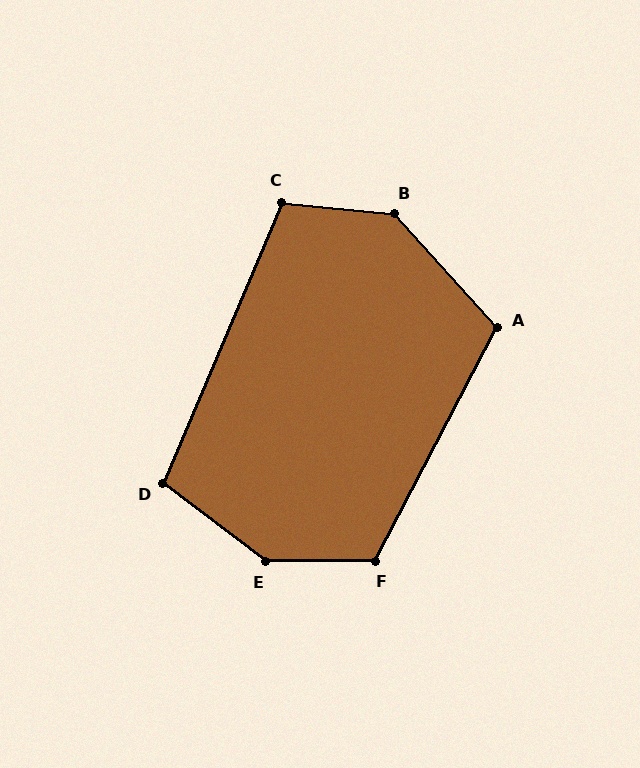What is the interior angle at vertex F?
Approximately 118 degrees (obtuse).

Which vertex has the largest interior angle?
E, at approximately 142 degrees.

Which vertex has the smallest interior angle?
D, at approximately 104 degrees.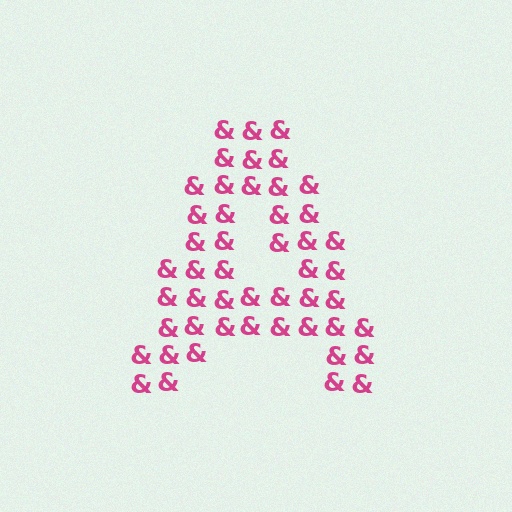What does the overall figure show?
The overall figure shows the letter A.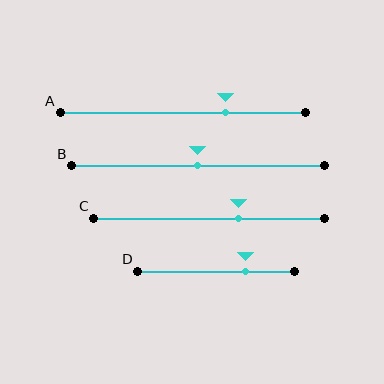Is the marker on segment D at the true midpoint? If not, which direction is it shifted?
No, the marker on segment D is shifted to the right by about 19% of the segment length.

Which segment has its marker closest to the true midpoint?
Segment B has its marker closest to the true midpoint.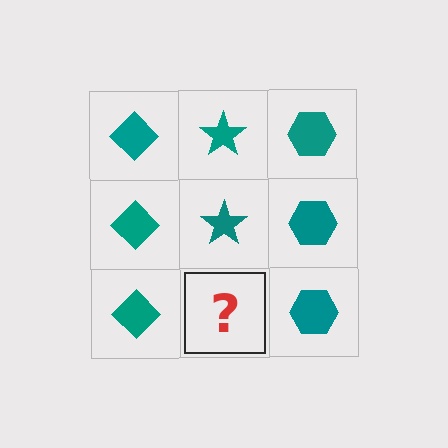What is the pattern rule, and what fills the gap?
The rule is that each column has a consistent shape. The gap should be filled with a teal star.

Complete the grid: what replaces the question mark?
The question mark should be replaced with a teal star.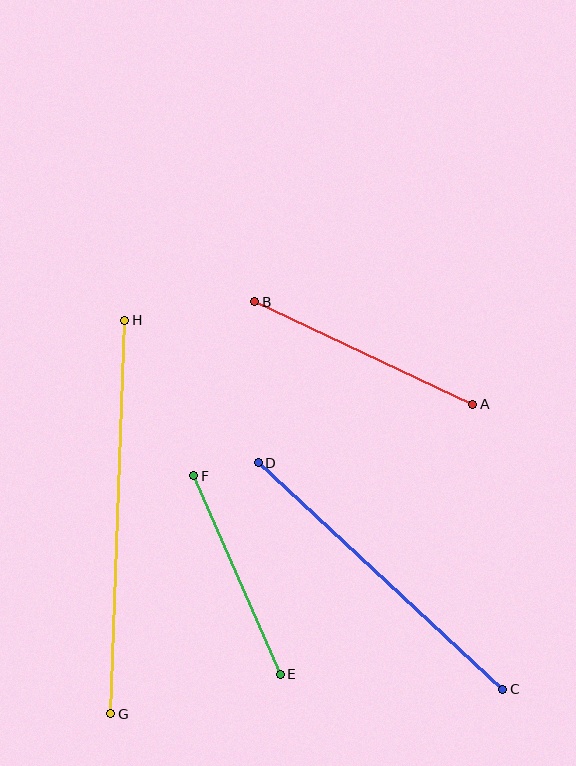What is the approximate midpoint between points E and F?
The midpoint is at approximately (237, 575) pixels.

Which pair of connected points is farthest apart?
Points G and H are farthest apart.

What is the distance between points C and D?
The distance is approximately 334 pixels.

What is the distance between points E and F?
The distance is approximately 217 pixels.